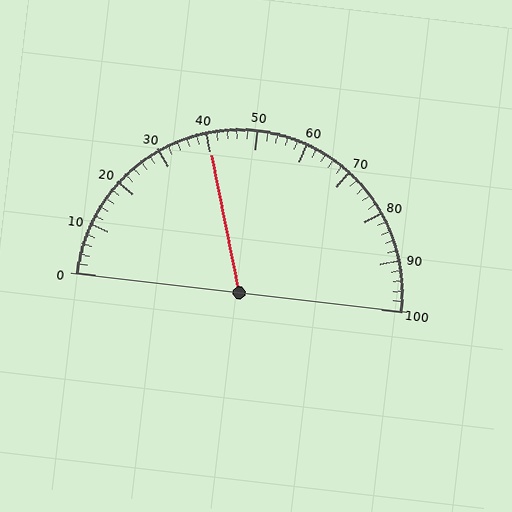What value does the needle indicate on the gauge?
The needle indicates approximately 40.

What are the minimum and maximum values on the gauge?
The gauge ranges from 0 to 100.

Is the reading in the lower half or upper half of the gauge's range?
The reading is in the lower half of the range (0 to 100).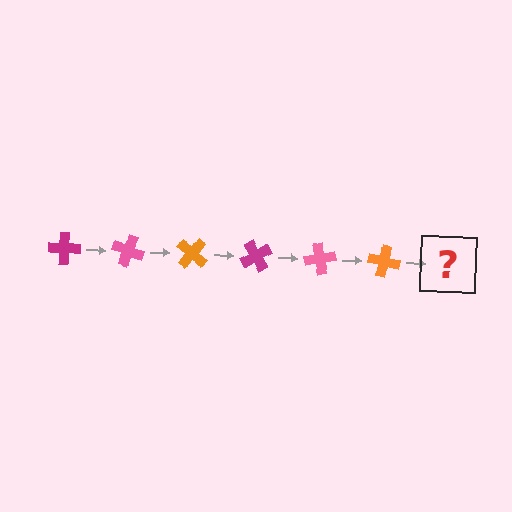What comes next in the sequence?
The next element should be a magenta cross, rotated 120 degrees from the start.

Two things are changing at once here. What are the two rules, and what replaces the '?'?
The two rules are that it rotates 20 degrees each step and the color cycles through magenta, pink, and orange. The '?' should be a magenta cross, rotated 120 degrees from the start.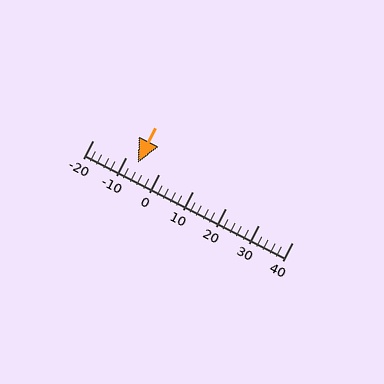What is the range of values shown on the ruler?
The ruler shows values from -20 to 40.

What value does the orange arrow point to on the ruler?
The orange arrow points to approximately -7.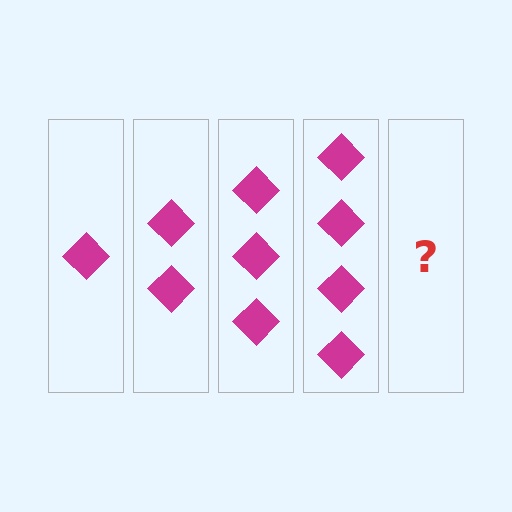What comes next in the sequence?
The next element should be 5 diamonds.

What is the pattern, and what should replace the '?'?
The pattern is that each step adds one more diamond. The '?' should be 5 diamonds.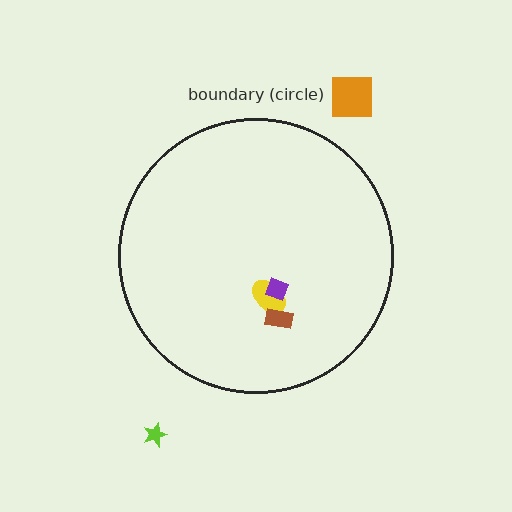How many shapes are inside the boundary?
3 inside, 2 outside.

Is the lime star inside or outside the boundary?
Outside.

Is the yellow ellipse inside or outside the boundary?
Inside.